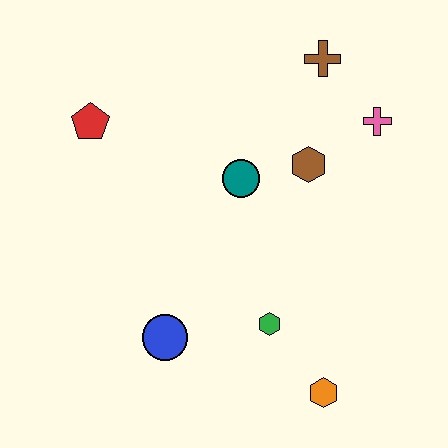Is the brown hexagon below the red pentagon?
Yes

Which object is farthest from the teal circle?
The orange hexagon is farthest from the teal circle.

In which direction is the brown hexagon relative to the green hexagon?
The brown hexagon is above the green hexagon.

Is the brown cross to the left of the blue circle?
No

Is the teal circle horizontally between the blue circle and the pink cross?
Yes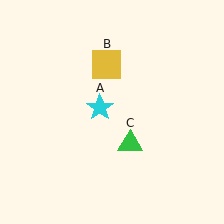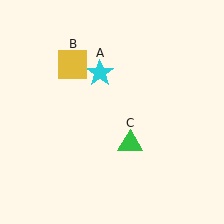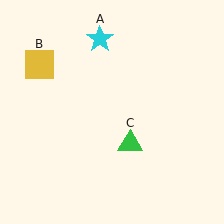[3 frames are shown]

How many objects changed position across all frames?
2 objects changed position: cyan star (object A), yellow square (object B).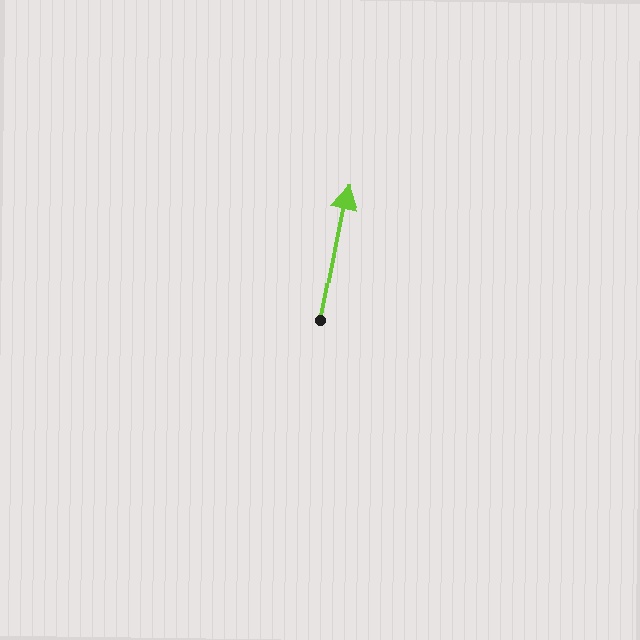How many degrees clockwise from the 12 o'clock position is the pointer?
Approximately 11 degrees.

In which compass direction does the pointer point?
North.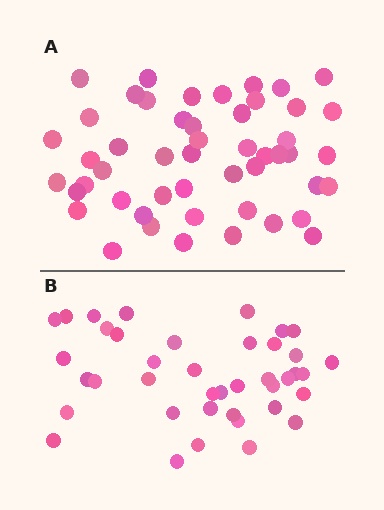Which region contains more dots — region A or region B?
Region A (the top region) has more dots.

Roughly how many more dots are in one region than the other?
Region A has roughly 10 or so more dots than region B.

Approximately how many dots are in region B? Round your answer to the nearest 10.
About 40 dots.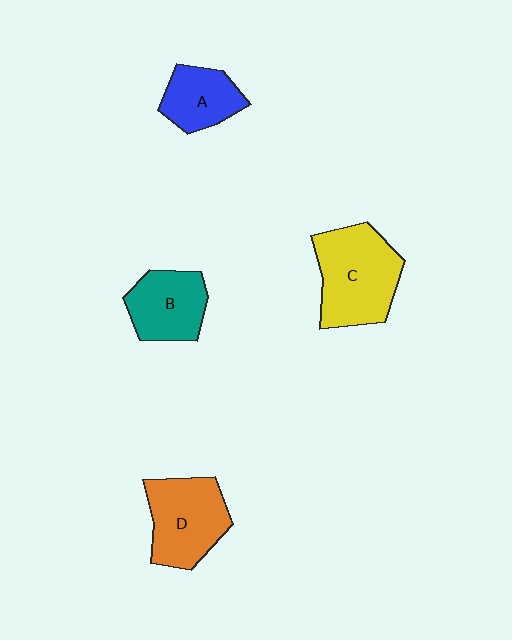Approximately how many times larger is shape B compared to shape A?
Approximately 1.2 times.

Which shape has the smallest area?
Shape A (blue).